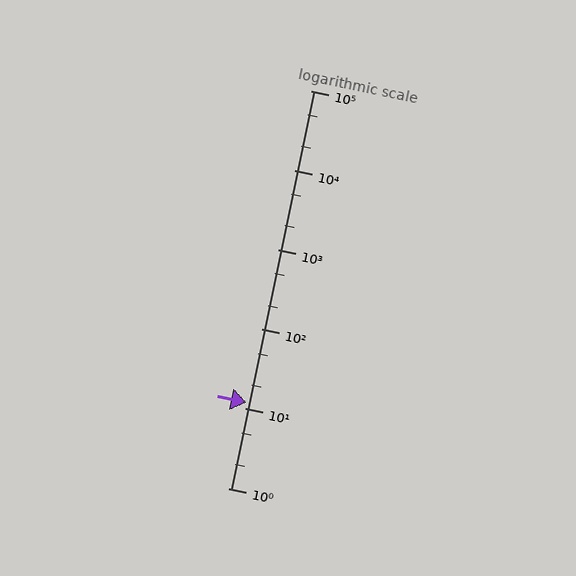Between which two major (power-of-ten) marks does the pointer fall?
The pointer is between 10 and 100.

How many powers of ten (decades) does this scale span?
The scale spans 5 decades, from 1 to 100000.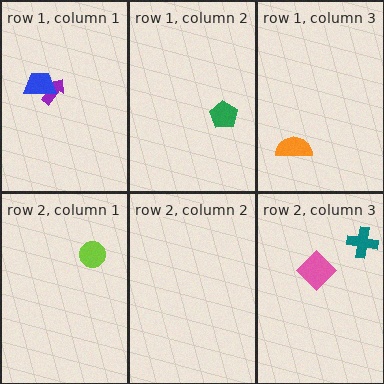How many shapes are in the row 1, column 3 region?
1.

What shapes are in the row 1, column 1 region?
The purple arrow, the blue trapezoid.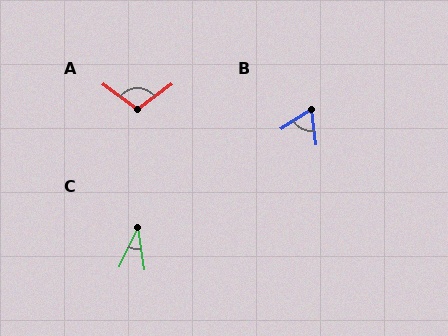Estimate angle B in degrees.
Approximately 64 degrees.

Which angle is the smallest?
C, at approximately 34 degrees.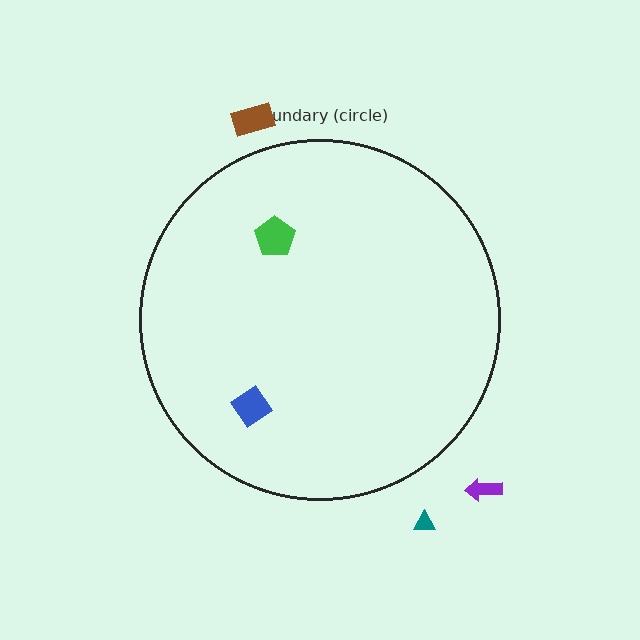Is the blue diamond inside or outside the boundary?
Inside.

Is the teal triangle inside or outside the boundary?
Outside.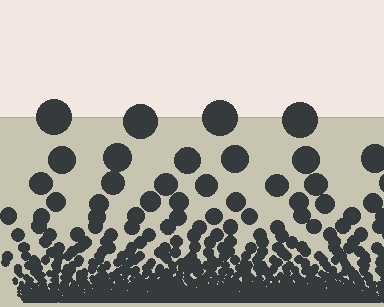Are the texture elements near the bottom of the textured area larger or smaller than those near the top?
Smaller. The gradient is inverted — elements near the bottom are smaller and denser.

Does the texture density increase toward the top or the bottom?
Density increases toward the bottom.